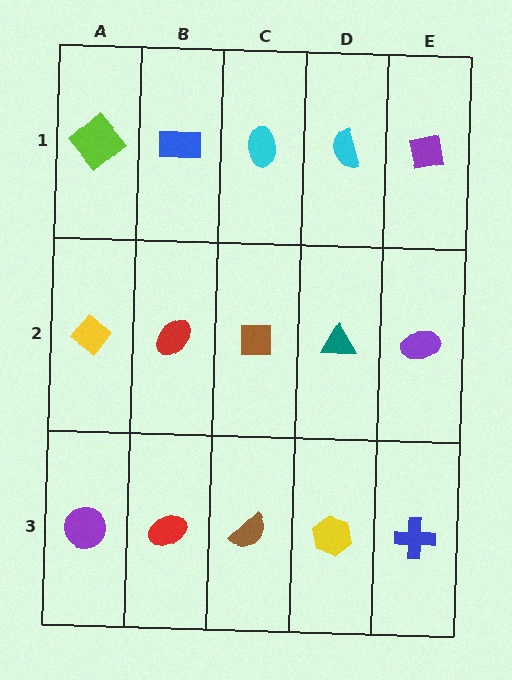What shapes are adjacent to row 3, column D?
A teal triangle (row 2, column D), a brown semicircle (row 3, column C), a blue cross (row 3, column E).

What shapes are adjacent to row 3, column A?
A yellow diamond (row 2, column A), a red ellipse (row 3, column B).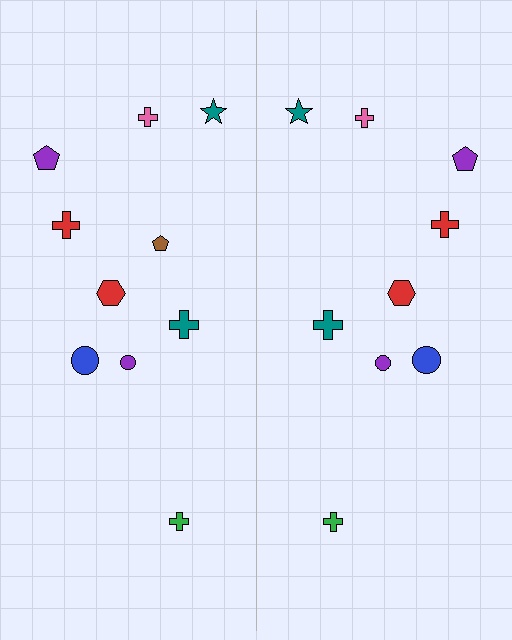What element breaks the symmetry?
A brown pentagon is missing from the right side.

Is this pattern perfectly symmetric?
No, the pattern is not perfectly symmetric. A brown pentagon is missing from the right side.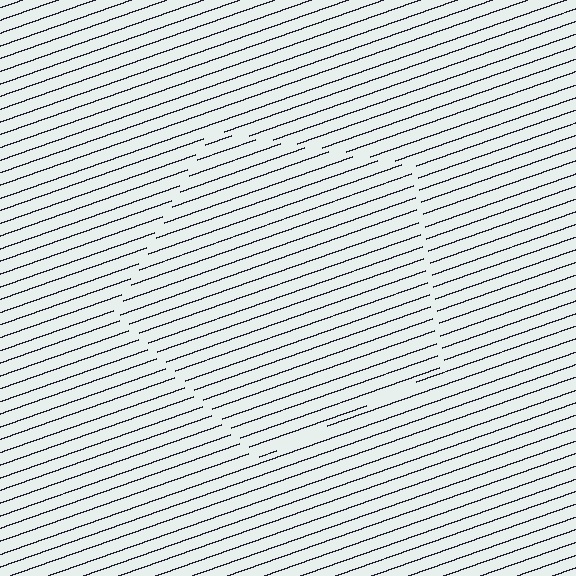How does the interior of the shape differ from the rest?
The interior of the shape contains the same grating, shifted by half a period — the contour is defined by the phase discontinuity where line-ends from the inner and outer gratings abut.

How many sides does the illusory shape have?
5 sides — the line-ends trace a pentagon.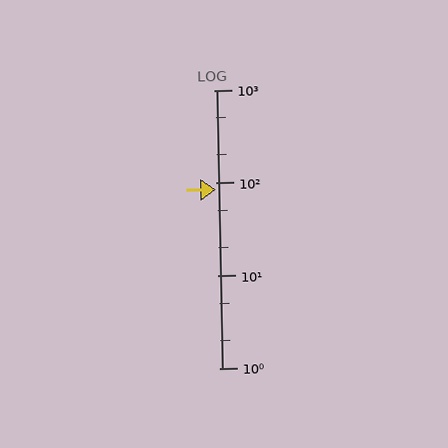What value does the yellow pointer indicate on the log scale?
The pointer indicates approximately 85.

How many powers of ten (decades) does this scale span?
The scale spans 3 decades, from 1 to 1000.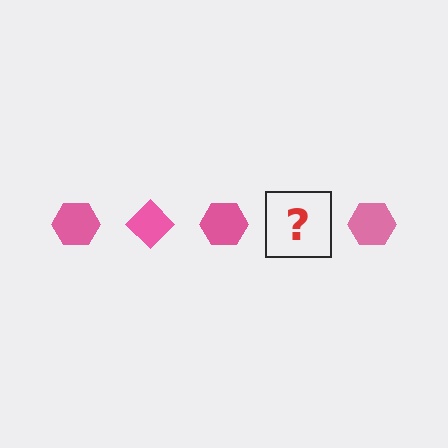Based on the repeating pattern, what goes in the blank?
The blank should be a pink diamond.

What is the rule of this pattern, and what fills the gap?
The rule is that the pattern cycles through hexagon, diamond shapes in pink. The gap should be filled with a pink diamond.